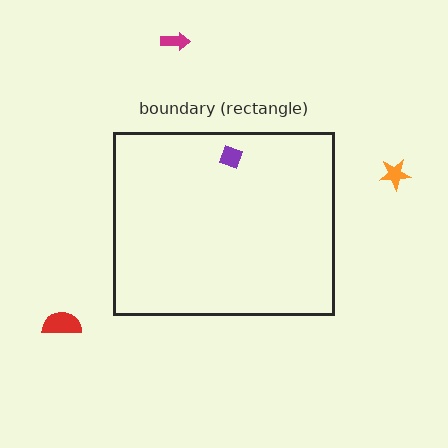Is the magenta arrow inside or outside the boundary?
Outside.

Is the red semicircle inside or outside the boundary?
Outside.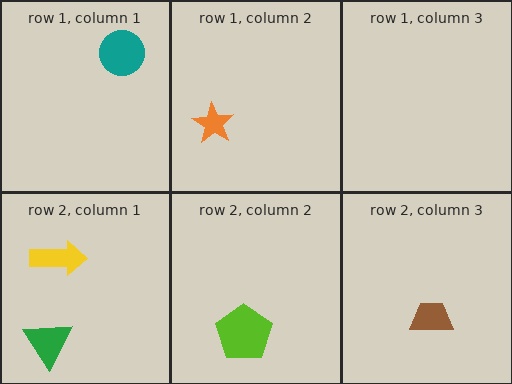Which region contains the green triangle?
The row 2, column 1 region.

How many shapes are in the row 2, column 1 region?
2.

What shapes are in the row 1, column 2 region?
The orange star.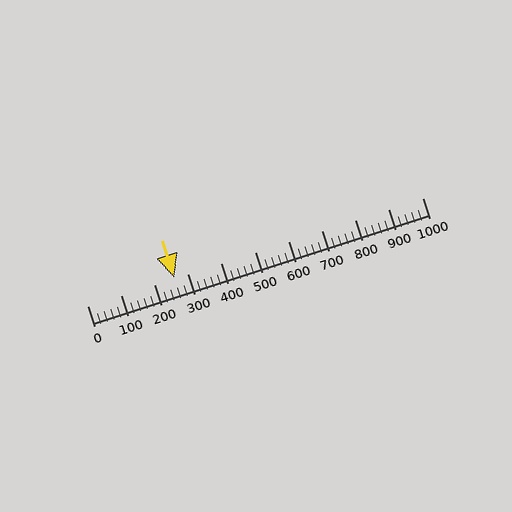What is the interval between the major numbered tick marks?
The major tick marks are spaced 100 units apart.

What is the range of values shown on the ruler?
The ruler shows values from 0 to 1000.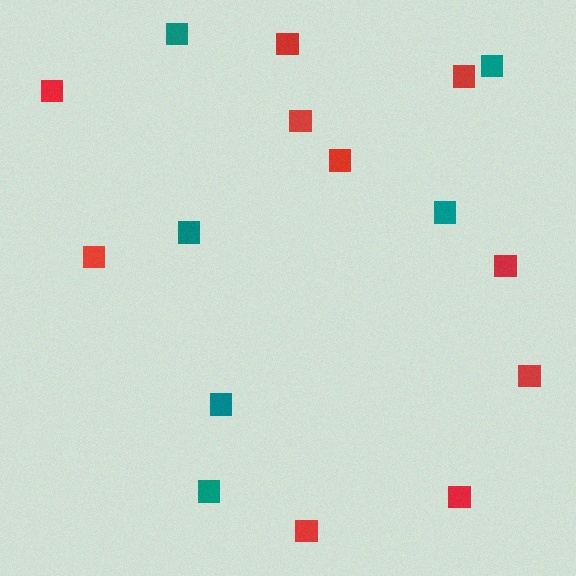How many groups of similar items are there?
There are 2 groups: one group of red squares (10) and one group of teal squares (6).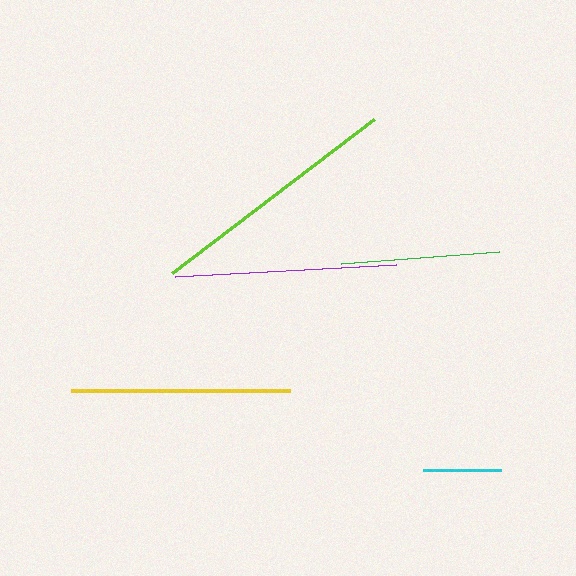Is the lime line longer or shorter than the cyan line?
The lime line is longer than the cyan line.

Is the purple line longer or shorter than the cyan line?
The purple line is longer than the cyan line.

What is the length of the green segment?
The green segment is approximately 159 pixels long.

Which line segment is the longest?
The lime line is the longest at approximately 253 pixels.